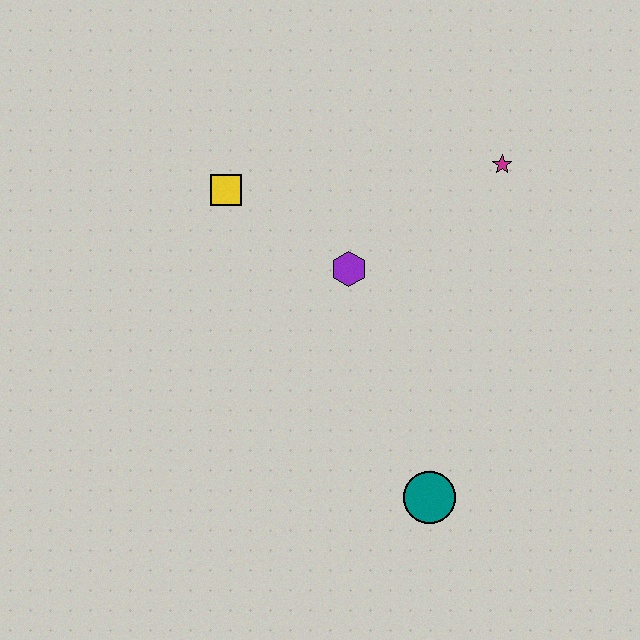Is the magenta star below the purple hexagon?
No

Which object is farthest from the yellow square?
The teal circle is farthest from the yellow square.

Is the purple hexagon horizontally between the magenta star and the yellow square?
Yes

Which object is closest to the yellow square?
The purple hexagon is closest to the yellow square.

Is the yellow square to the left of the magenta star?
Yes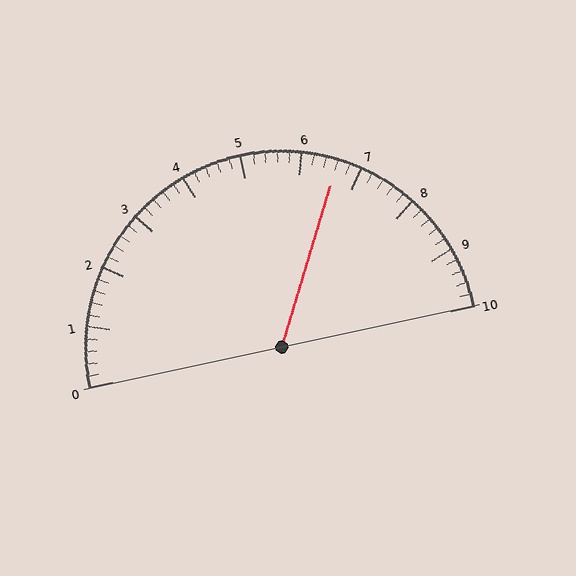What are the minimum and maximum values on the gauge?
The gauge ranges from 0 to 10.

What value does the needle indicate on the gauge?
The needle indicates approximately 6.6.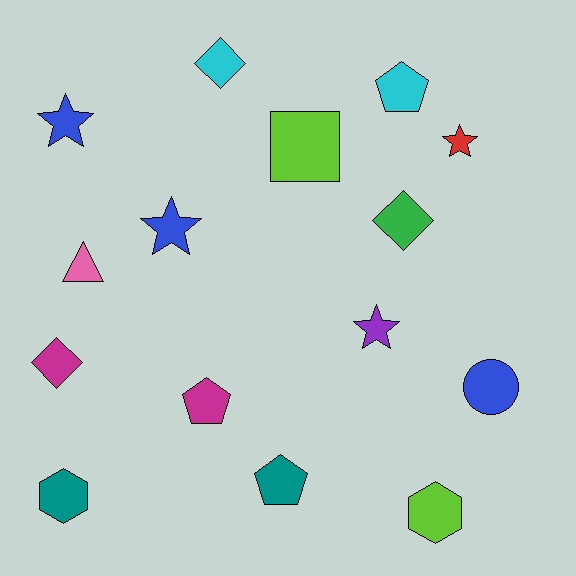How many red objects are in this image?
There is 1 red object.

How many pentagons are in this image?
There are 3 pentagons.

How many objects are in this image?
There are 15 objects.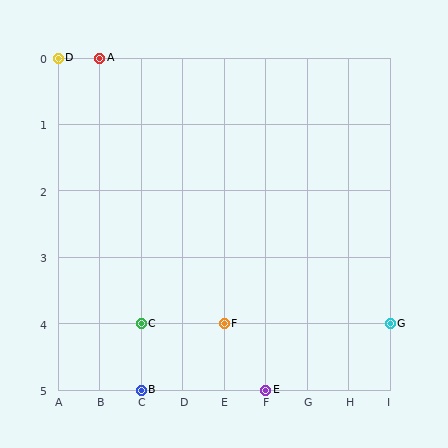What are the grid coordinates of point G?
Point G is at grid coordinates (I, 4).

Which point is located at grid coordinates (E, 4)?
Point F is at (E, 4).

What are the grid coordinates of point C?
Point C is at grid coordinates (C, 4).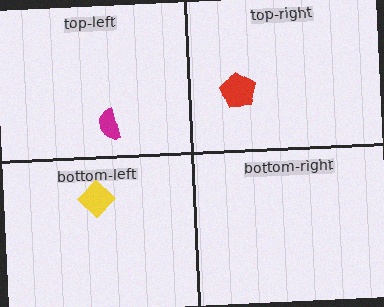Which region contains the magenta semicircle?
The top-left region.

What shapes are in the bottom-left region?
The yellow diamond.